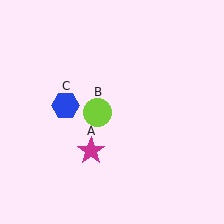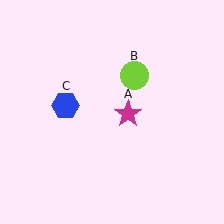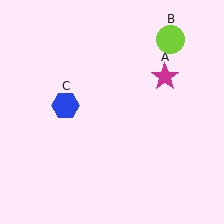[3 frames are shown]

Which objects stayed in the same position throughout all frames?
Blue hexagon (object C) remained stationary.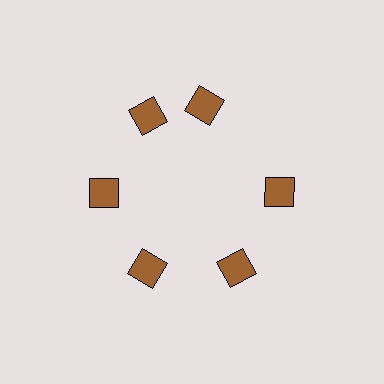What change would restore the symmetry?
The symmetry would be restored by rotating it back into even spacing with its neighbors so that all 6 diamonds sit at equal angles and equal distance from the center.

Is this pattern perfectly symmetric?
No. The 6 brown diamonds are arranged in a ring, but one element near the 1 o'clock position is rotated out of alignment along the ring, breaking the 6-fold rotational symmetry.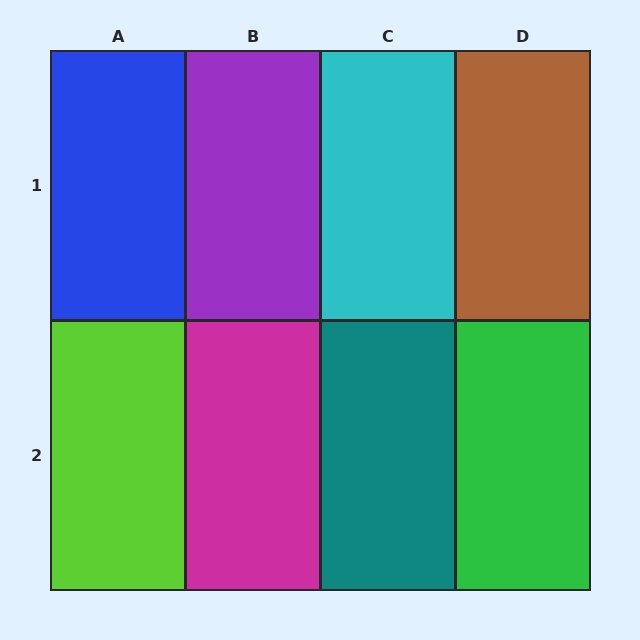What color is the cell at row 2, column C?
Teal.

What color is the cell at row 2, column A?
Lime.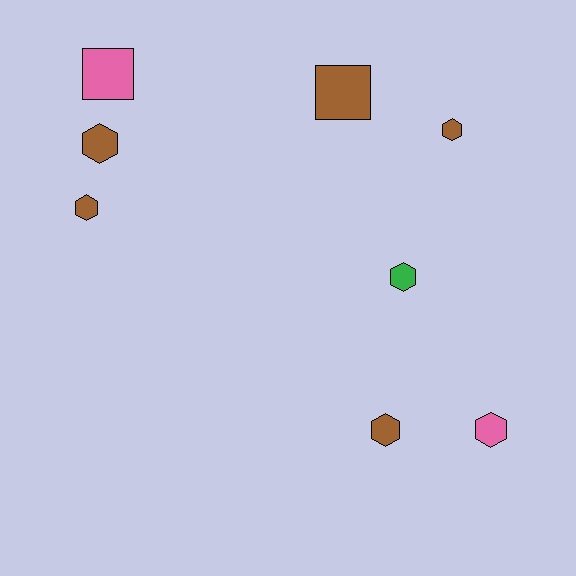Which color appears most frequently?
Brown, with 5 objects.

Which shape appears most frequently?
Hexagon, with 6 objects.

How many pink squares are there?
There is 1 pink square.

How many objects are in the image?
There are 8 objects.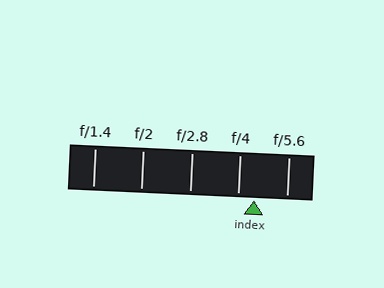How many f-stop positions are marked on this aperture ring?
There are 5 f-stop positions marked.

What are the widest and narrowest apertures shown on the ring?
The widest aperture shown is f/1.4 and the narrowest is f/5.6.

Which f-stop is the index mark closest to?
The index mark is closest to f/4.